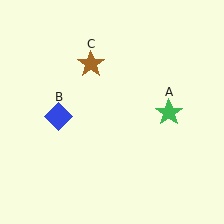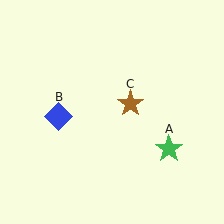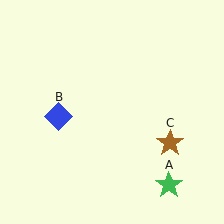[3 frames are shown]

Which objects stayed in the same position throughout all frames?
Blue diamond (object B) remained stationary.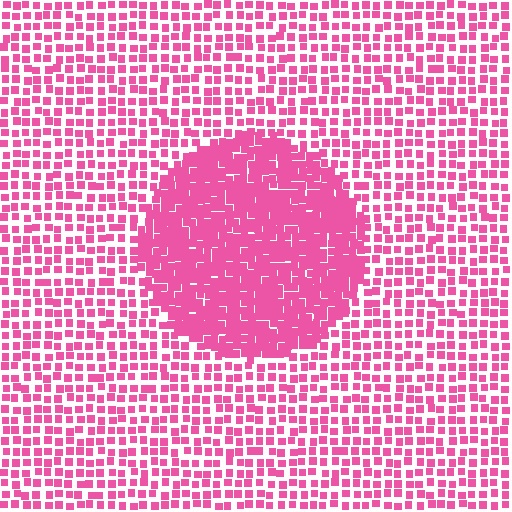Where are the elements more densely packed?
The elements are more densely packed inside the circle boundary.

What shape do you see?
I see a circle.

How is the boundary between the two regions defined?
The boundary is defined by a change in element density (approximately 2.1x ratio). All elements are the same color, size, and shape.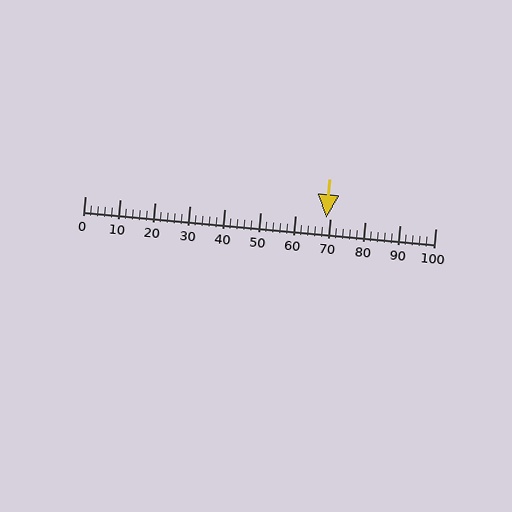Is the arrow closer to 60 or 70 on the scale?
The arrow is closer to 70.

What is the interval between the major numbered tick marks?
The major tick marks are spaced 10 units apart.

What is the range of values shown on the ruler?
The ruler shows values from 0 to 100.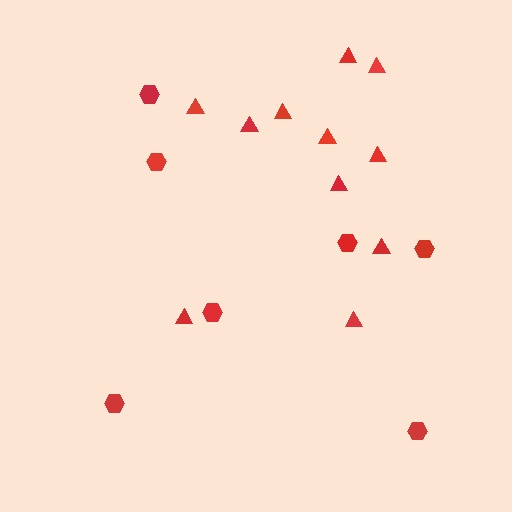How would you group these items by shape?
There are 2 groups: one group of hexagons (7) and one group of triangles (11).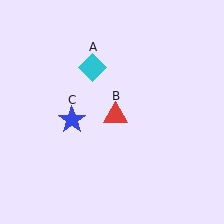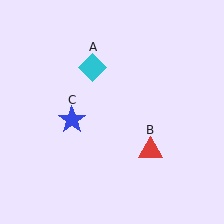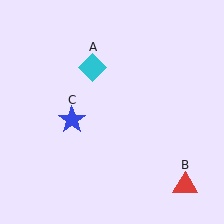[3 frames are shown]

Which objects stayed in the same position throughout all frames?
Cyan diamond (object A) and blue star (object C) remained stationary.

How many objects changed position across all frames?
1 object changed position: red triangle (object B).